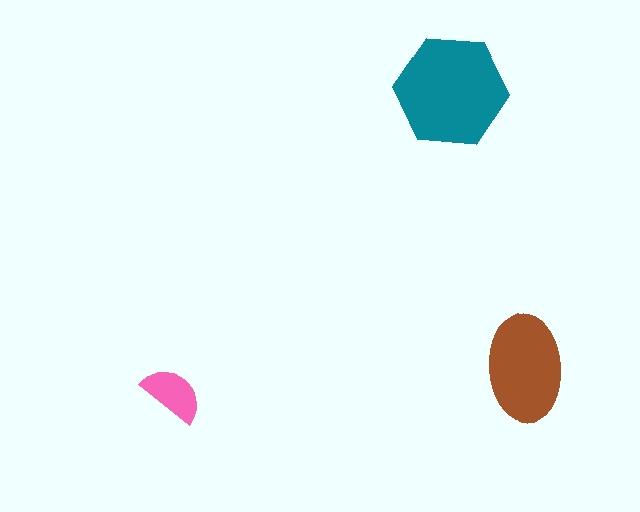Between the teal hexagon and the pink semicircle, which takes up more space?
The teal hexagon.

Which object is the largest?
The teal hexagon.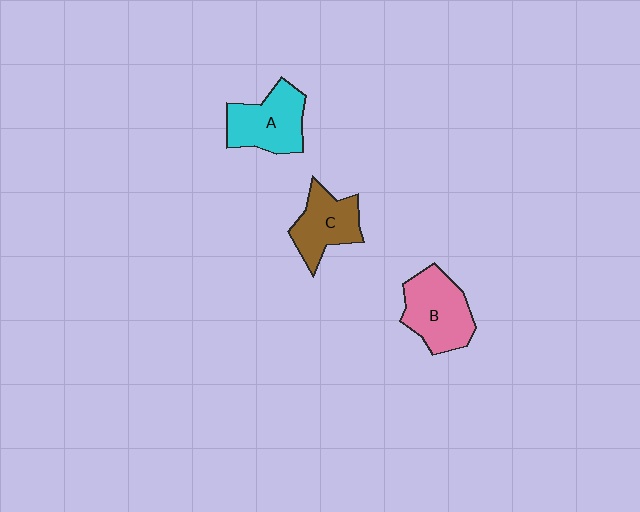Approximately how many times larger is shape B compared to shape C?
Approximately 1.2 times.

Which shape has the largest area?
Shape B (pink).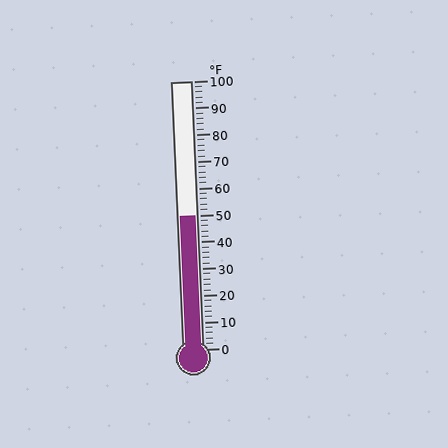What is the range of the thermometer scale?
The thermometer scale ranges from 0°F to 100°F.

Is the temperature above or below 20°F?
The temperature is above 20°F.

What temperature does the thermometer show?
The thermometer shows approximately 50°F.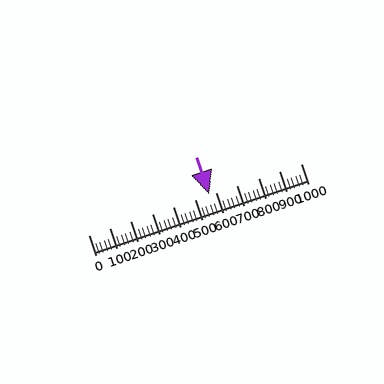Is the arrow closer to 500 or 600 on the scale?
The arrow is closer to 600.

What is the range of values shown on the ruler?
The ruler shows values from 0 to 1000.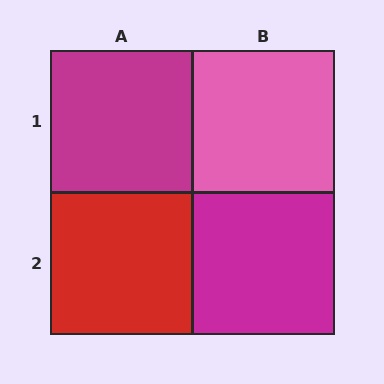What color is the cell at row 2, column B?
Magenta.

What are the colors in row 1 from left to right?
Magenta, pink.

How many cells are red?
1 cell is red.